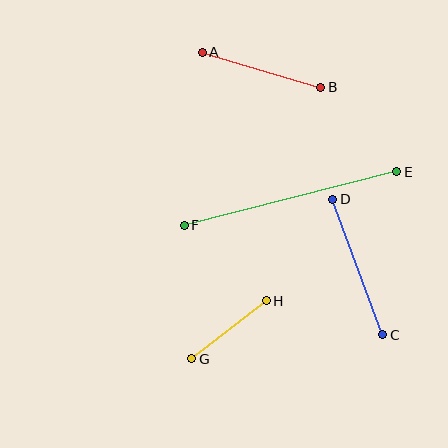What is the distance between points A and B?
The distance is approximately 124 pixels.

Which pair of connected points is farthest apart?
Points E and F are farthest apart.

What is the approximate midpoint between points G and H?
The midpoint is at approximately (229, 330) pixels.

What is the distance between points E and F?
The distance is approximately 220 pixels.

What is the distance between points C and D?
The distance is approximately 145 pixels.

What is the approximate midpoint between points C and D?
The midpoint is at approximately (358, 267) pixels.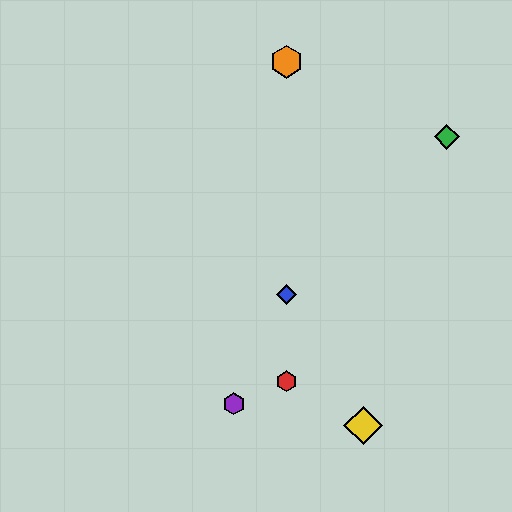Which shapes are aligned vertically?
The red hexagon, the blue diamond, the orange hexagon are aligned vertically.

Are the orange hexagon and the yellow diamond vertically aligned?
No, the orange hexagon is at x≈287 and the yellow diamond is at x≈363.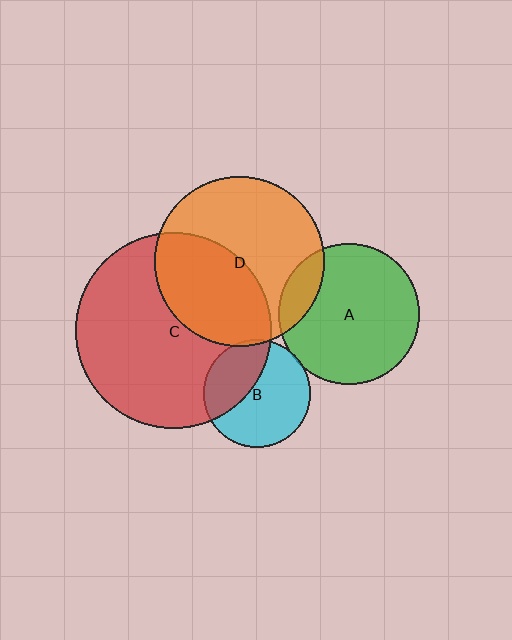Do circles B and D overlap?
Yes.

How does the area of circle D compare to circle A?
Approximately 1.5 times.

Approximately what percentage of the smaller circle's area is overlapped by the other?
Approximately 5%.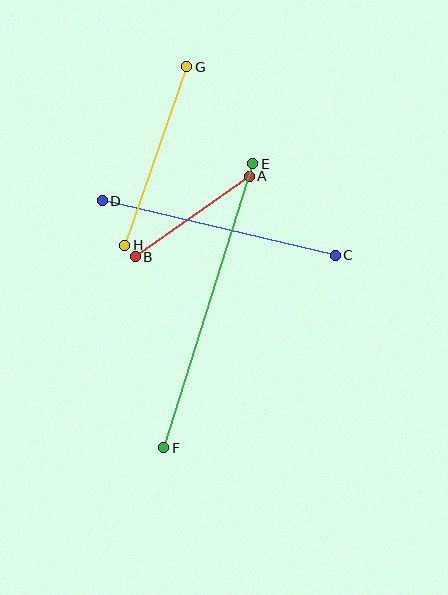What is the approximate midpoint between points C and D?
The midpoint is at approximately (219, 228) pixels.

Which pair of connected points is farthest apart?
Points E and F are farthest apart.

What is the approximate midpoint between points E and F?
The midpoint is at approximately (208, 306) pixels.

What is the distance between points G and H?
The distance is approximately 189 pixels.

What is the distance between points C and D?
The distance is approximately 239 pixels.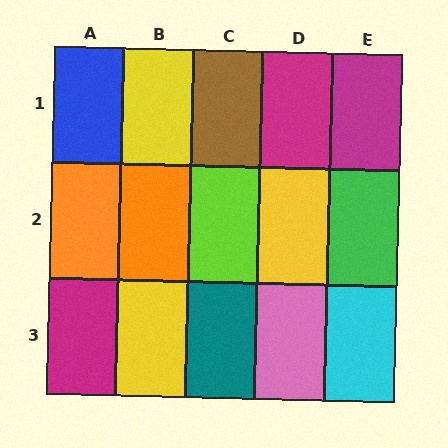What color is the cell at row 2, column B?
Orange.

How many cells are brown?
1 cell is brown.